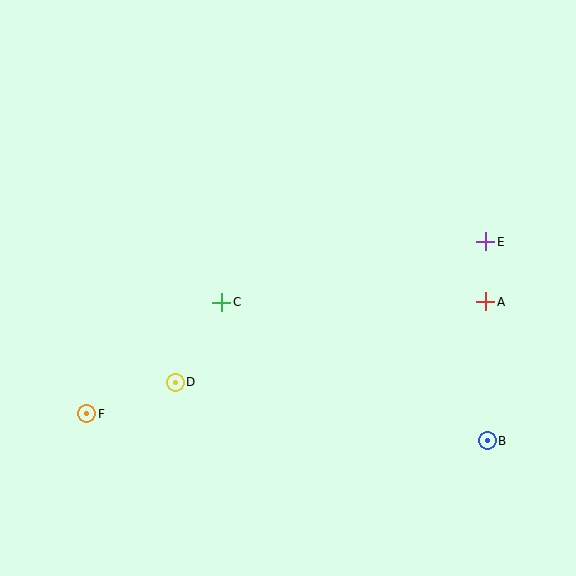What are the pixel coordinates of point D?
Point D is at (175, 382).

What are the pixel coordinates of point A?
Point A is at (486, 302).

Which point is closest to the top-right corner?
Point E is closest to the top-right corner.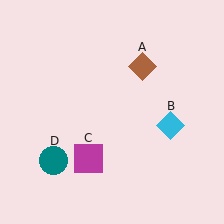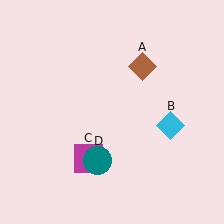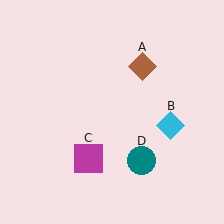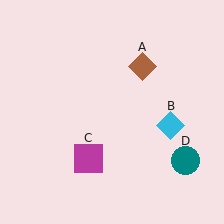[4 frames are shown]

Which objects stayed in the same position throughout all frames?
Brown diamond (object A) and cyan diamond (object B) and magenta square (object C) remained stationary.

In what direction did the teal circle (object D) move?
The teal circle (object D) moved right.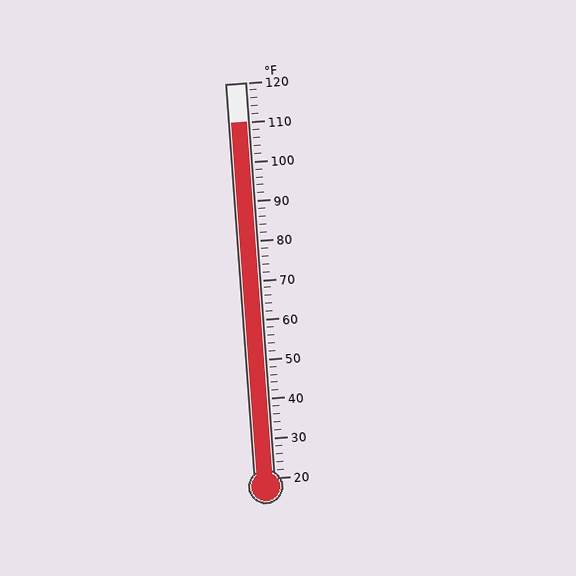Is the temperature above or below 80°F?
The temperature is above 80°F.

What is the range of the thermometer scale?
The thermometer scale ranges from 20°F to 120°F.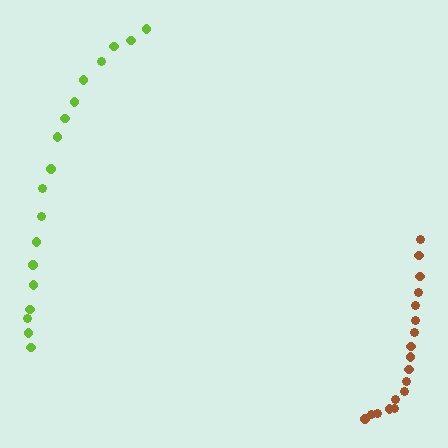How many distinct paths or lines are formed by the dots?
There are 2 distinct paths.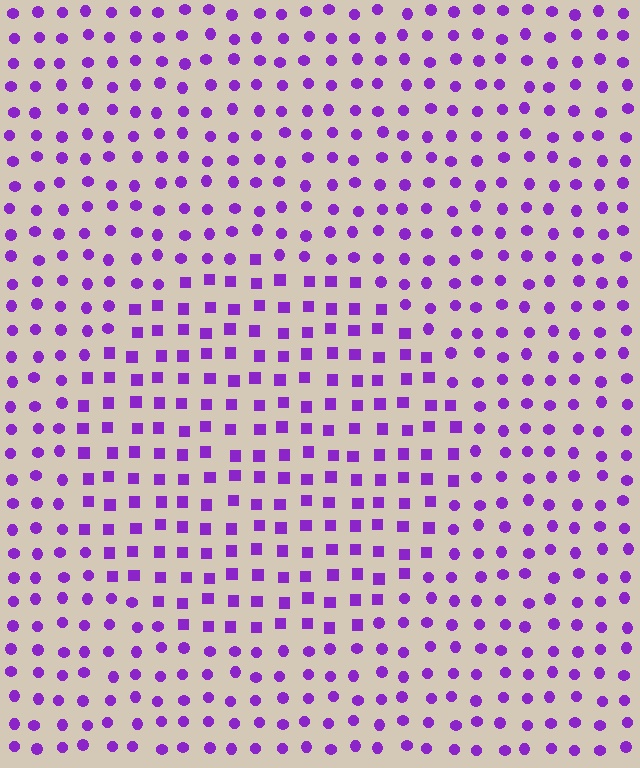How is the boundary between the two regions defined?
The boundary is defined by a change in element shape: squares inside vs. circles outside. All elements share the same color and spacing.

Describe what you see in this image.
The image is filled with small purple elements arranged in a uniform grid. A circle-shaped region contains squares, while the surrounding area contains circles. The boundary is defined purely by the change in element shape.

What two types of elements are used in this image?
The image uses squares inside the circle region and circles outside it.